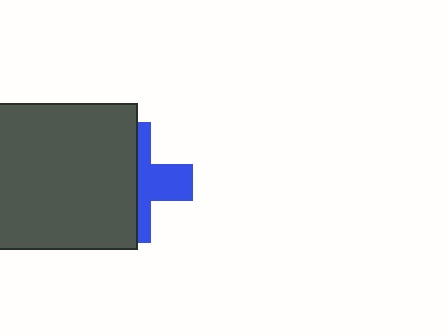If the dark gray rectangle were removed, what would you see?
You would see the complete blue cross.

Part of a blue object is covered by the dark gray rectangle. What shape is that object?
It is a cross.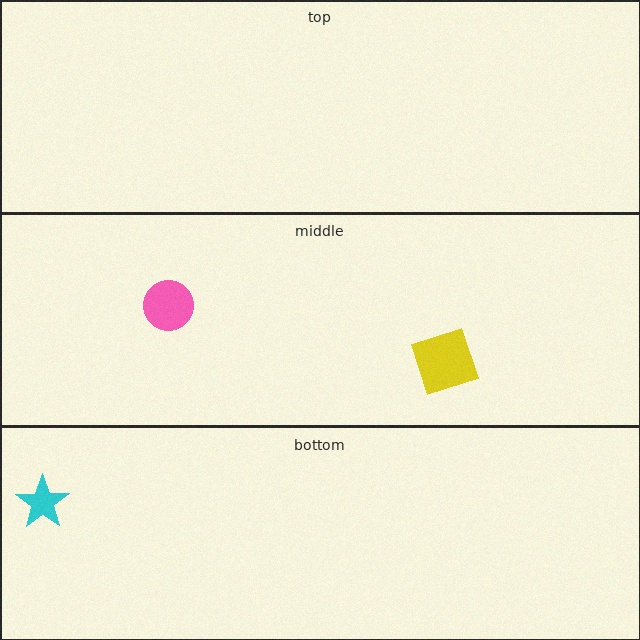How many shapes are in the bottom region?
1.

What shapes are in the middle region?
The pink circle, the yellow diamond.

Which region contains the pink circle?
The middle region.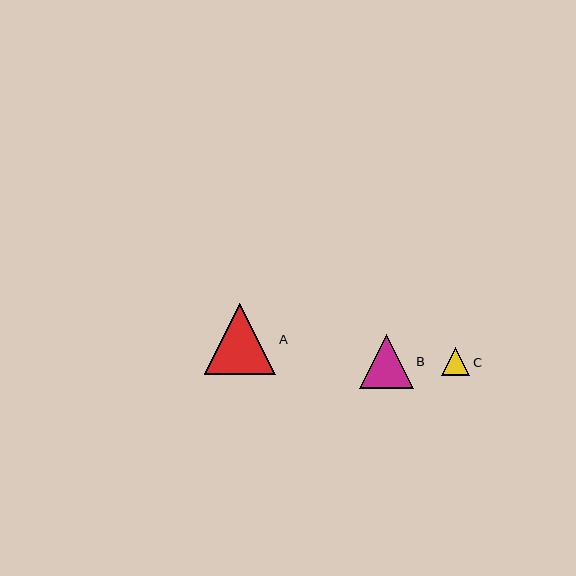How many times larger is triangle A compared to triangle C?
Triangle A is approximately 2.5 times the size of triangle C.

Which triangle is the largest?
Triangle A is the largest with a size of approximately 71 pixels.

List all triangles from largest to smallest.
From largest to smallest: A, B, C.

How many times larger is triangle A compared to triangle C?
Triangle A is approximately 2.5 times the size of triangle C.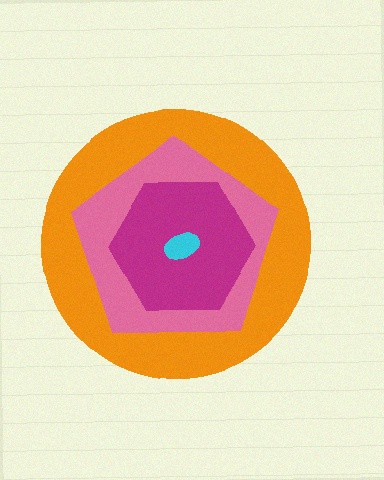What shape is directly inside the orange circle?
The pink pentagon.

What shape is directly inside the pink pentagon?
The magenta hexagon.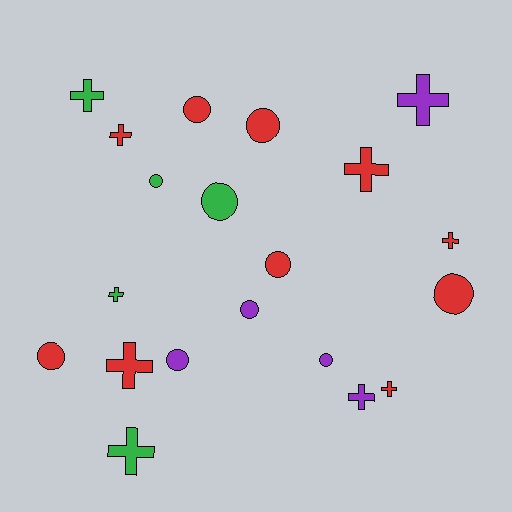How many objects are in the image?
There are 20 objects.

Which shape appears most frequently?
Circle, with 10 objects.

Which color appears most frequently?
Red, with 10 objects.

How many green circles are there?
There are 2 green circles.